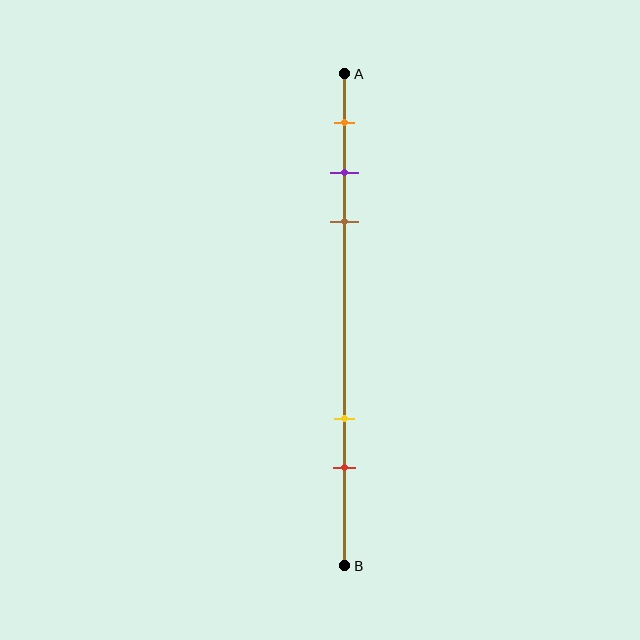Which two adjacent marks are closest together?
The purple and brown marks are the closest adjacent pair.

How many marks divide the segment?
There are 5 marks dividing the segment.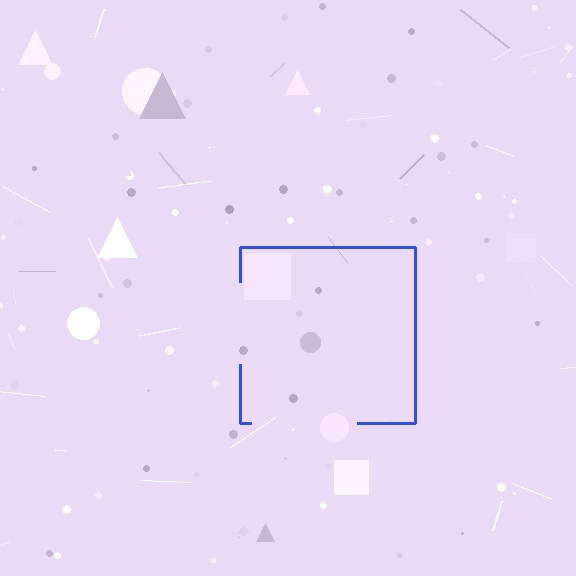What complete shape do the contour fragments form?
The contour fragments form a square.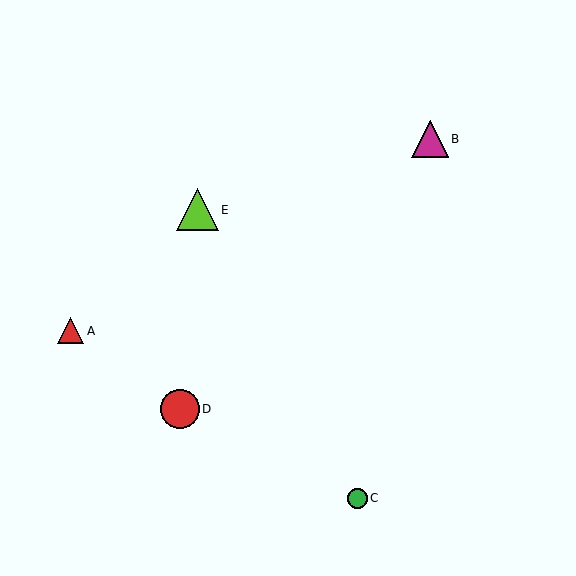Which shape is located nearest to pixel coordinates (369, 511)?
The green circle (labeled C) at (357, 498) is nearest to that location.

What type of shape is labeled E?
Shape E is a lime triangle.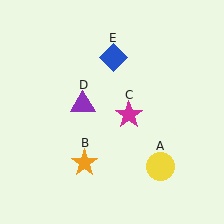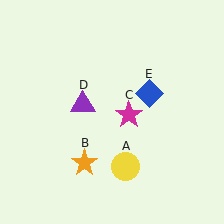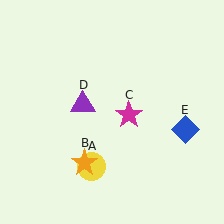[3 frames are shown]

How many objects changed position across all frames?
2 objects changed position: yellow circle (object A), blue diamond (object E).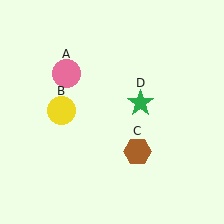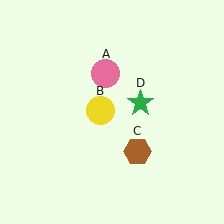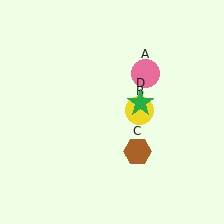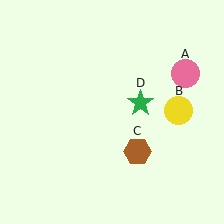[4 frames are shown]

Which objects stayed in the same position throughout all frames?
Brown hexagon (object C) and green star (object D) remained stationary.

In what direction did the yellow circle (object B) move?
The yellow circle (object B) moved right.